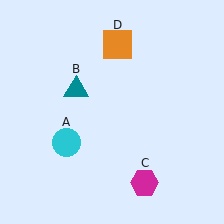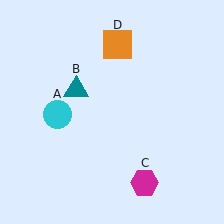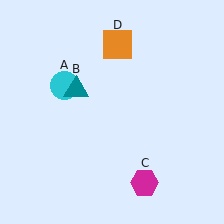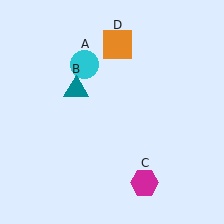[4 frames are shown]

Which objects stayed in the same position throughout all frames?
Teal triangle (object B) and magenta hexagon (object C) and orange square (object D) remained stationary.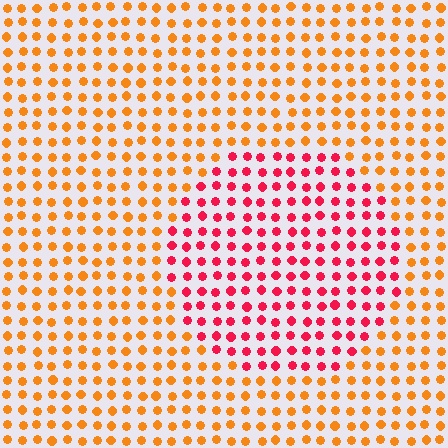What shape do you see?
I see a circle.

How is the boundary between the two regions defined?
The boundary is defined purely by a slight shift in hue (about 46 degrees). Spacing, size, and orientation are identical on both sides.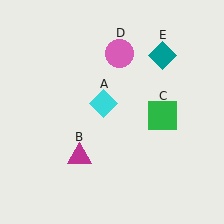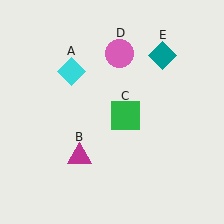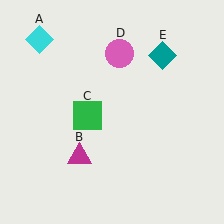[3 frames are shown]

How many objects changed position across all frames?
2 objects changed position: cyan diamond (object A), green square (object C).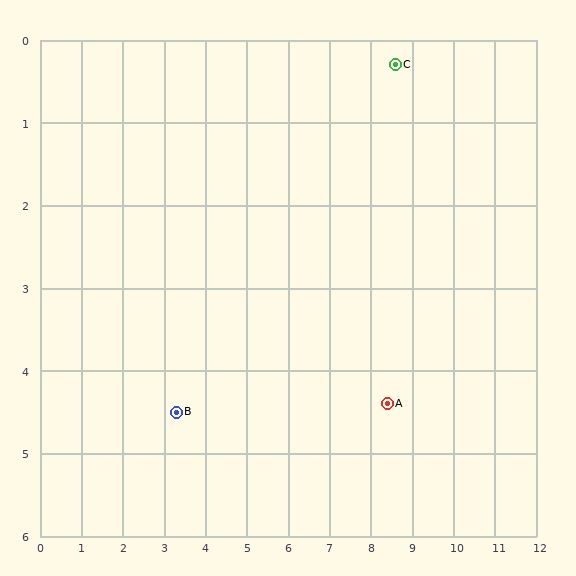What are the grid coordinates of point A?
Point A is at approximately (8.4, 4.4).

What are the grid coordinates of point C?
Point C is at approximately (8.6, 0.3).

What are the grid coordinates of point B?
Point B is at approximately (3.3, 4.5).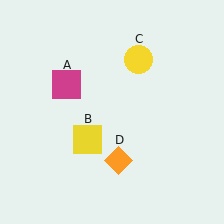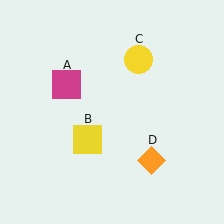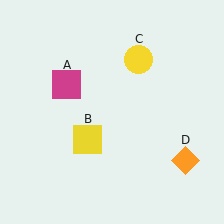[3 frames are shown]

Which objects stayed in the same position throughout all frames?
Magenta square (object A) and yellow square (object B) and yellow circle (object C) remained stationary.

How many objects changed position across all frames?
1 object changed position: orange diamond (object D).